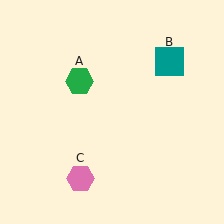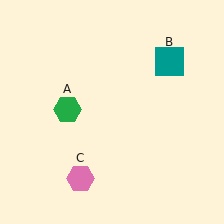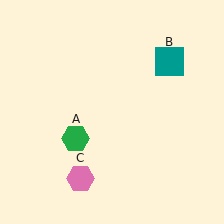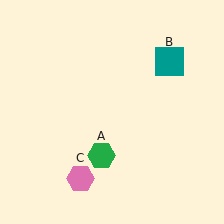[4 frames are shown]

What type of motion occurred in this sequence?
The green hexagon (object A) rotated counterclockwise around the center of the scene.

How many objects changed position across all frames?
1 object changed position: green hexagon (object A).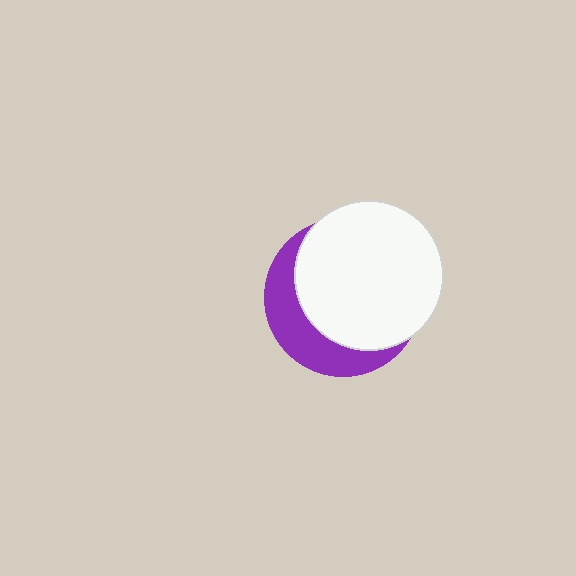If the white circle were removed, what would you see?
You would see the complete purple circle.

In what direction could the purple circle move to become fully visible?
The purple circle could move toward the lower-left. That would shift it out from behind the white circle entirely.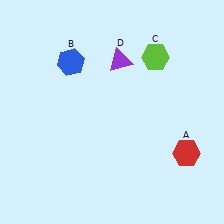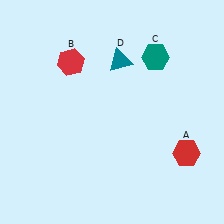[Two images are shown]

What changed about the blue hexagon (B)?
In Image 1, B is blue. In Image 2, it changed to red.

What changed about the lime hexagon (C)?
In Image 1, C is lime. In Image 2, it changed to teal.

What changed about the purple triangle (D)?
In Image 1, D is purple. In Image 2, it changed to teal.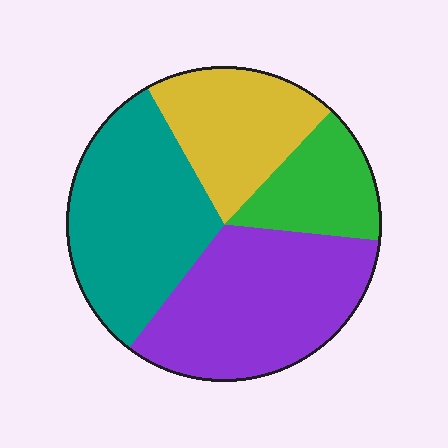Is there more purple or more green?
Purple.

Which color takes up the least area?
Green, at roughly 15%.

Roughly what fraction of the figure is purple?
Purple takes up between a quarter and a half of the figure.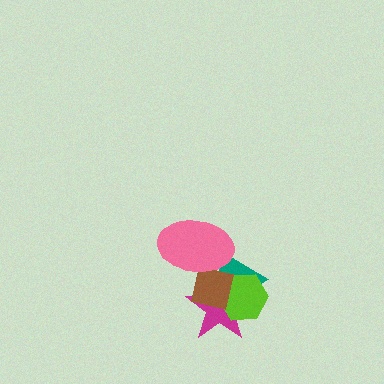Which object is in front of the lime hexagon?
The brown square is in front of the lime hexagon.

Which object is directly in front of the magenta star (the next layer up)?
The lime hexagon is directly in front of the magenta star.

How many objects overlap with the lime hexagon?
3 objects overlap with the lime hexagon.